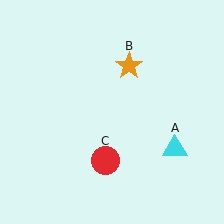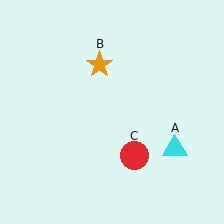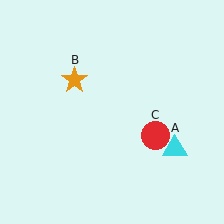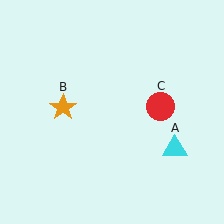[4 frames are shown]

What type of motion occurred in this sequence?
The orange star (object B), red circle (object C) rotated counterclockwise around the center of the scene.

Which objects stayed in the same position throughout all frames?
Cyan triangle (object A) remained stationary.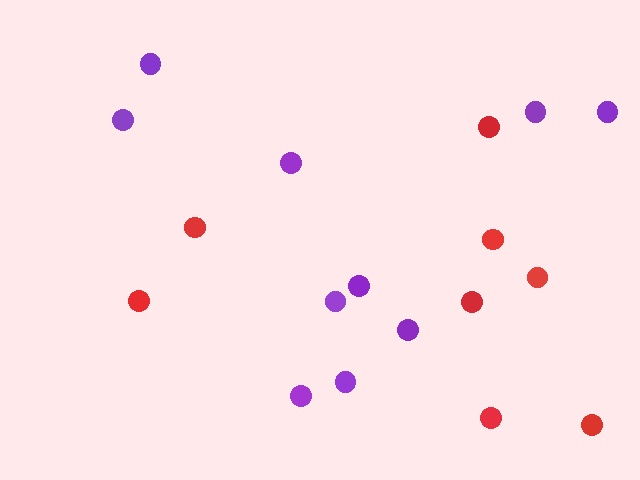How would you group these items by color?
There are 2 groups: one group of purple circles (10) and one group of red circles (8).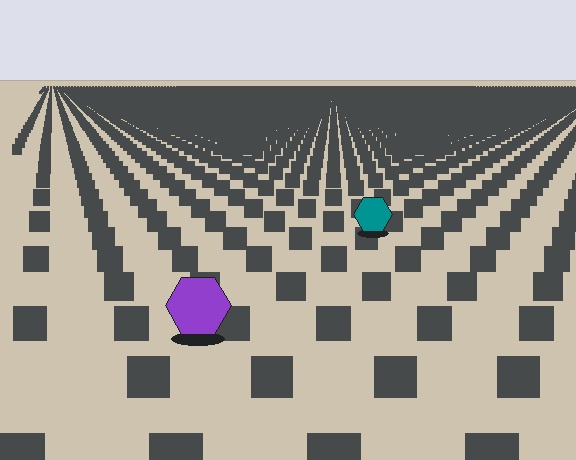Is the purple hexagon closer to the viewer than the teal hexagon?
Yes. The purple hexagon is closer — you can tell from the texture gradient: the ground texture is coarser near it.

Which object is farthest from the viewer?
The teal hexagon is farthest from the viewer. It appears smaller and the ground texture around it is denser.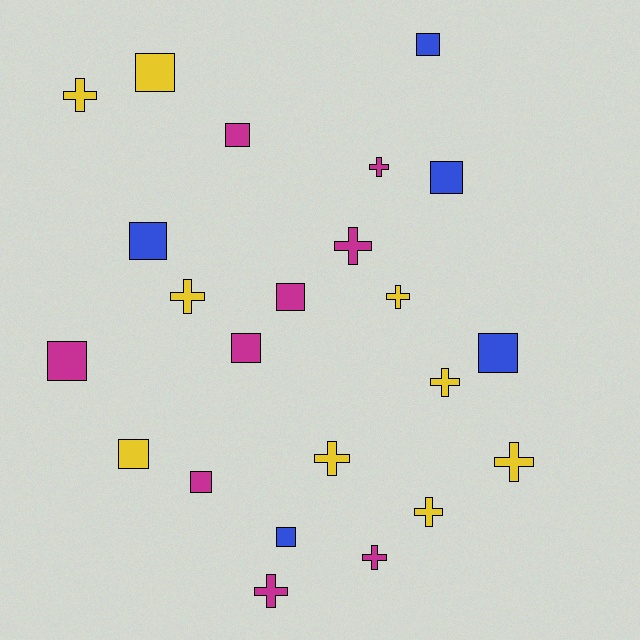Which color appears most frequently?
Yellow, with 9 objects.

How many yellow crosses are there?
There are 7 yellow crosses.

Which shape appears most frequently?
Square, with 12 objects.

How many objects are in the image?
There are 23 objects.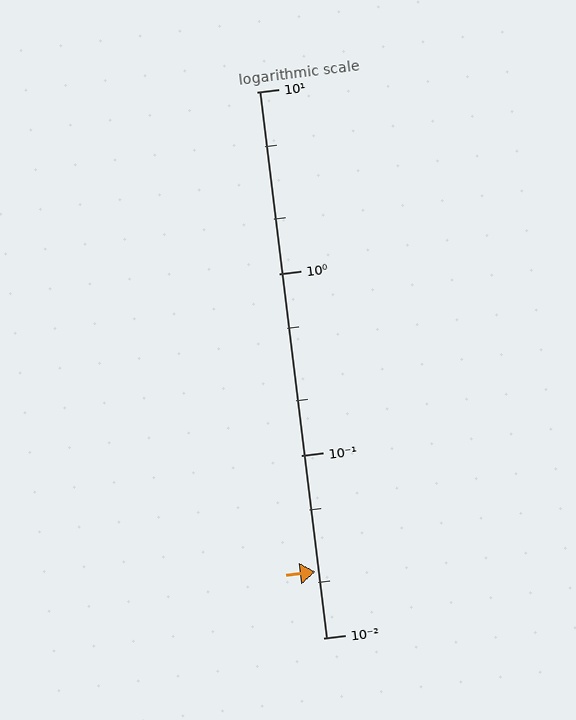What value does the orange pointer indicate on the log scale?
The pointer indicates approximately 0.023.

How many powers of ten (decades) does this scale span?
The scale spans 3 decades, from 0.01 to 10.